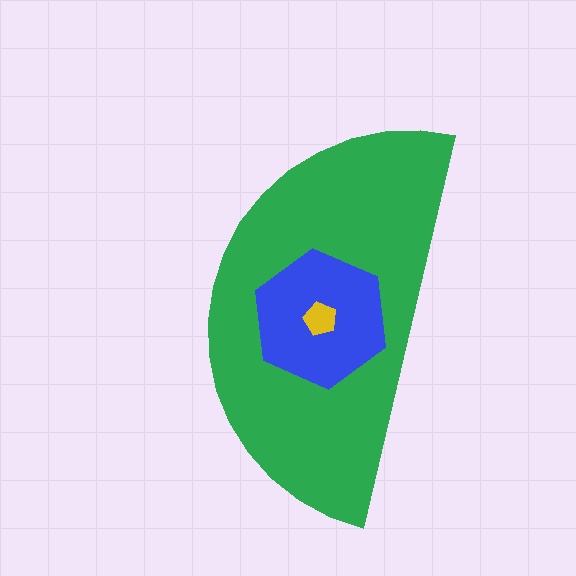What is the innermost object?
The yellow pentagon.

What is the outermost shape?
The green semicircle.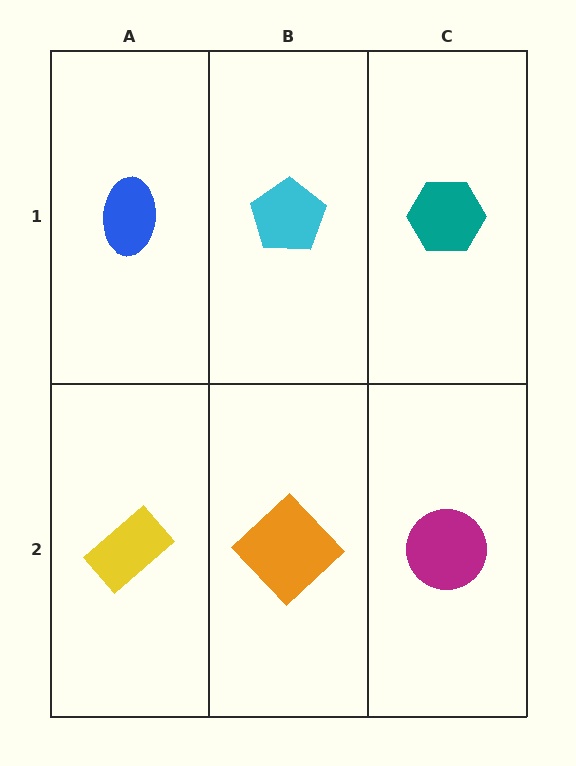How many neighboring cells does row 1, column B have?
3.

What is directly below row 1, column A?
A yellow rectangle.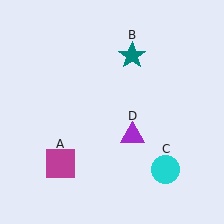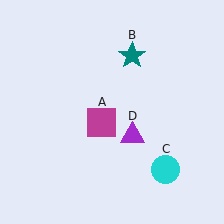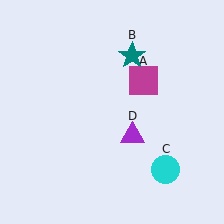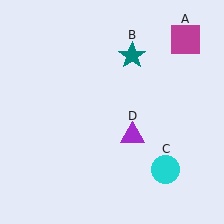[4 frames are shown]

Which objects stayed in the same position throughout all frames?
Teal star (object B) and cyan circle (object C) and purple triangle (object D) remained stationary.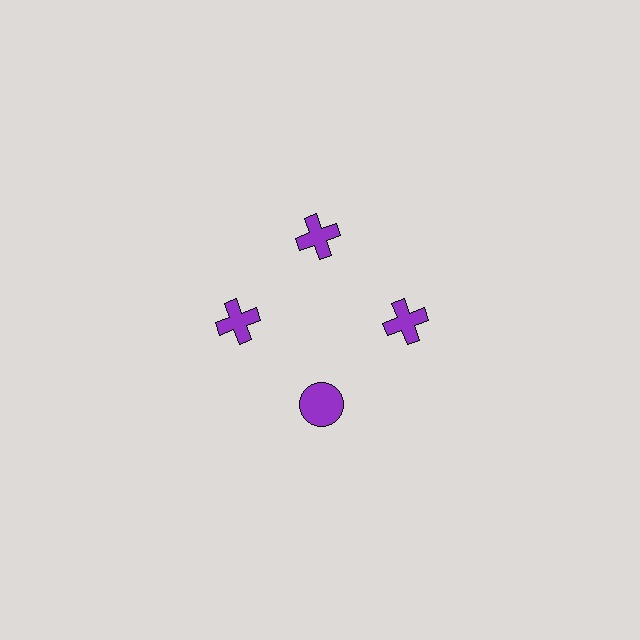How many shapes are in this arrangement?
There are 4 shapes arranged in a ring pattern.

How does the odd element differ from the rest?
It has a different shape: circle instead of cross.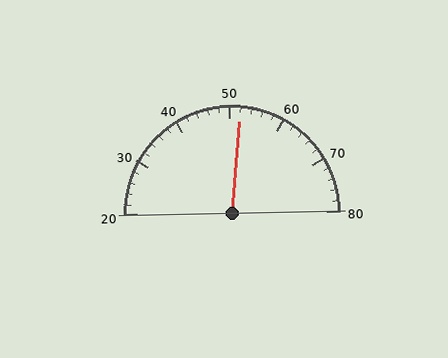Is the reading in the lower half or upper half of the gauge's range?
The reading is in the upper half of the range (20 to 80).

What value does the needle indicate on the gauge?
The needle indicates approximately 52.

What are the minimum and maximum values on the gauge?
The gauge ranges from 20 to 80.